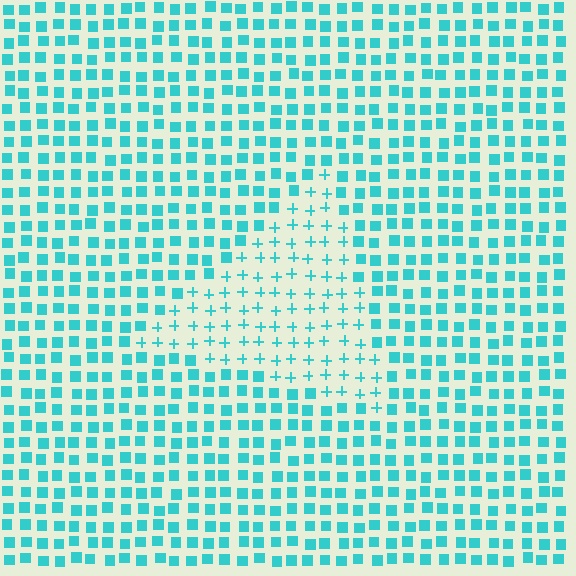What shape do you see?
I see a triangle.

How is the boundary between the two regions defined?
The boundary is defined by a change in element shape: plus signs inside vs. squares outside. All elements share the same color and spacing.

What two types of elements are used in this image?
The image uses plus signs inside the triangle region and squares outside it.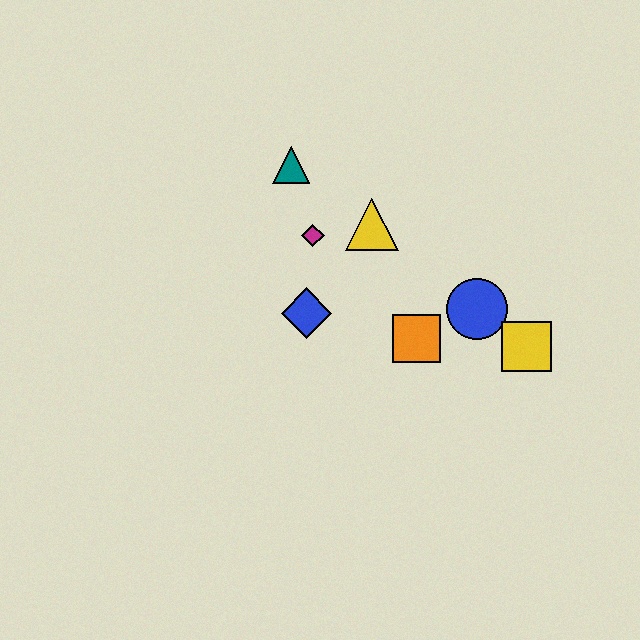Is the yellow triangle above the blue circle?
Yes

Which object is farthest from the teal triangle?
The yellow square is farthest from the teal triangle.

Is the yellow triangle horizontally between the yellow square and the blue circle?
No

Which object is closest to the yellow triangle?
The magenta diamond is closest to the yellow triangle.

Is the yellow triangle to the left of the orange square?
Yes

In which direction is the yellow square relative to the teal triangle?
The yellow square is to the right of the teal triangle.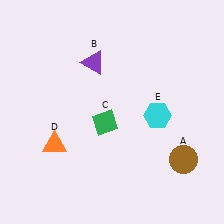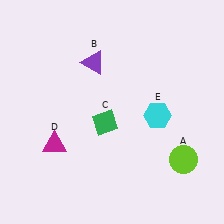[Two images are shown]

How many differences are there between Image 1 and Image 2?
There are 2 differences between the two images.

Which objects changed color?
A changed from brown to lime. D changed from orange to magenta.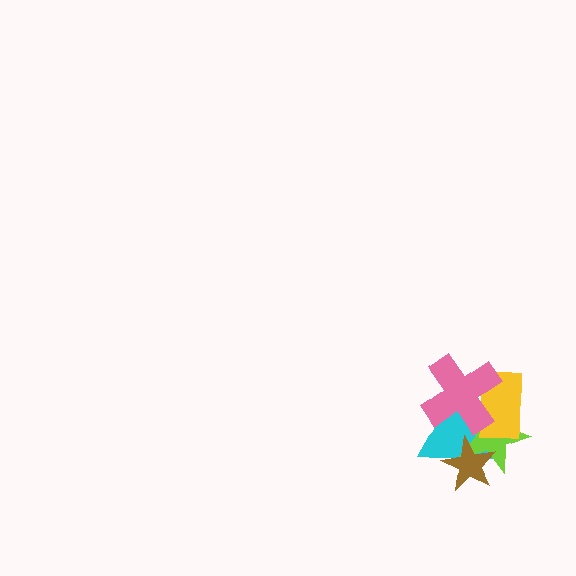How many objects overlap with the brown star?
2 objects overlap with the brown star.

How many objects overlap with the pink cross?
3 objects overlap with the pink cross.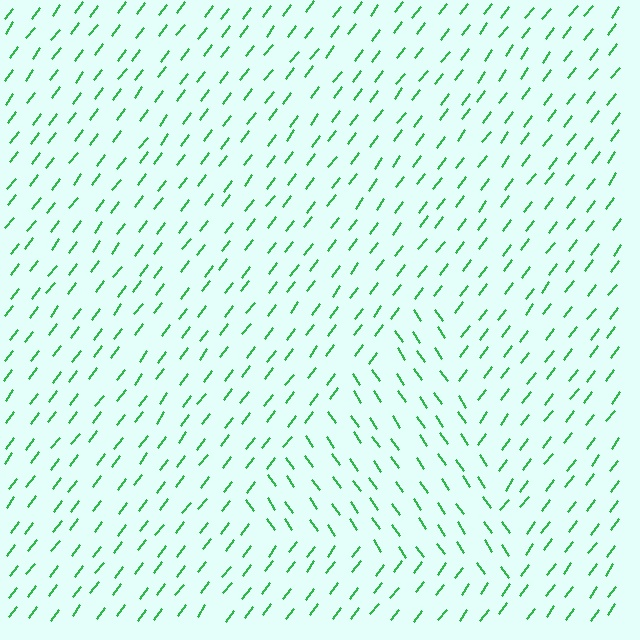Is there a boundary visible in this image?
Yes, there is a texture boundary formed by a change in line orientation.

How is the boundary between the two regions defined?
The boundary is defined purely by a change in line orientation (approximately 71 degrees difference). All lines are the same color and thickness.